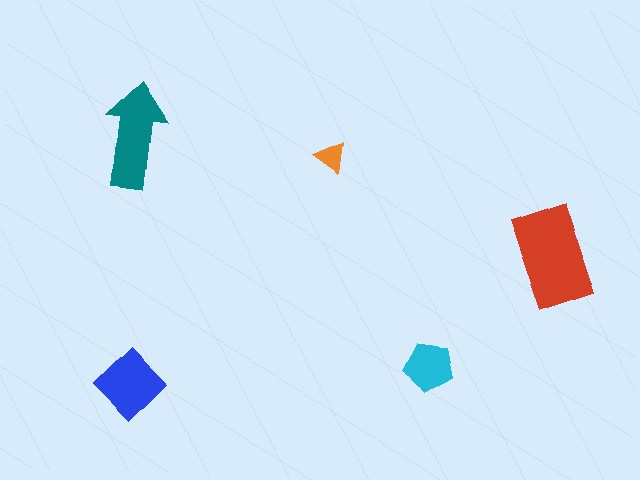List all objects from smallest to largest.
The orange triangle, the cyan pentagon, the blue diamond, the teal arrow, the red rectangle.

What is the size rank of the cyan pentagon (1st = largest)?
4th.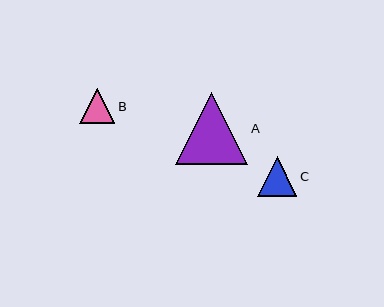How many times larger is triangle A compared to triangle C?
Triangle A is approximately 1.8 times the size of triangle C.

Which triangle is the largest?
Triangle A is the largest with a size of approximately 72 pixels.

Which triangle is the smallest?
Triangle B is the smallest with a size of approximately 35 pixels.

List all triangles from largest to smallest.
From largest to smallest: A, C, B.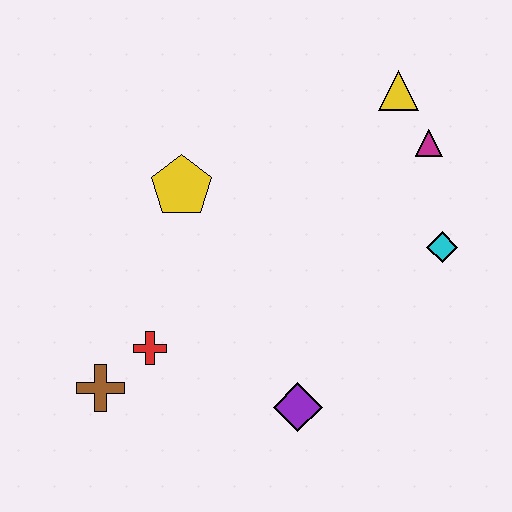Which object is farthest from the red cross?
The yellow triangle is farthest from the red cross.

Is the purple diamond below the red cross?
Yes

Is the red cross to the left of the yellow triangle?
Yes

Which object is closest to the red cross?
The brown cross is closest to the red cross.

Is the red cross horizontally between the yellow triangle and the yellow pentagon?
No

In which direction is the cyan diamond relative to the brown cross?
The cyan diamond is to the right of the brown cross.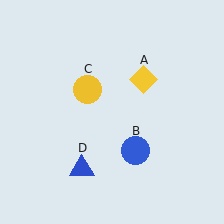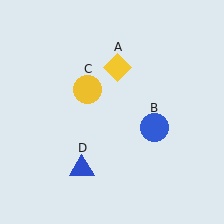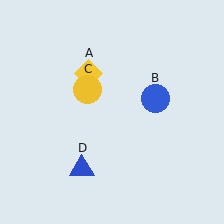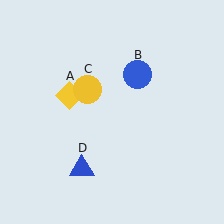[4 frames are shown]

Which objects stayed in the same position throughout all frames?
Yellow circle (object C) and blue triangle (object D) remained stationary.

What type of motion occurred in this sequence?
The yellow diamond (object A), blue circle (object B) rotated counterclockwise around the center of the scene.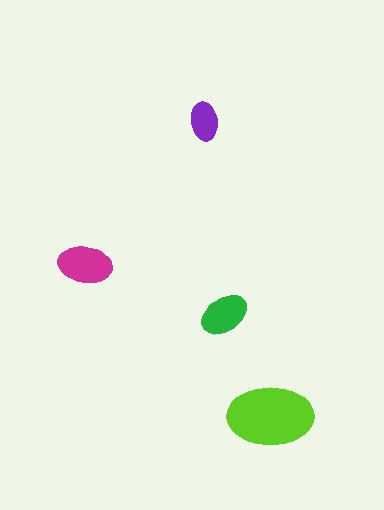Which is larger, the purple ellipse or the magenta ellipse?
The magenta one.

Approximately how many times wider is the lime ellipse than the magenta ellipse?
About 1.5 times wider.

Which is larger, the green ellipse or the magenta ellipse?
The magenta one.